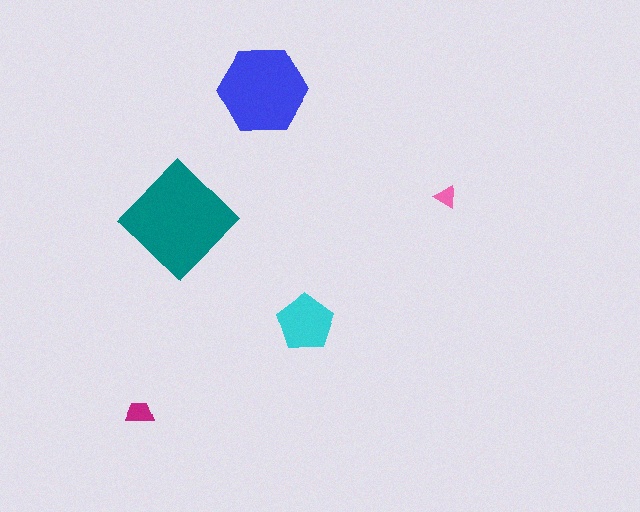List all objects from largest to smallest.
The teal diamond, the blue hexagon, the cyan pentagon, the magenta trapezoid, the pink triangle.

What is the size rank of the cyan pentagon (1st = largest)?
3rd.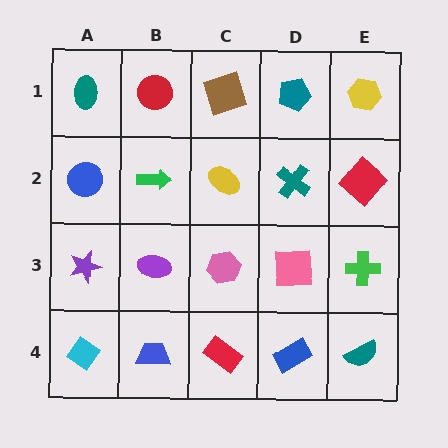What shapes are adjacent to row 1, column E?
A red diamond (row 2, column E), a teal pentagon (row 1, column D).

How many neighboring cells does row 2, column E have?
3.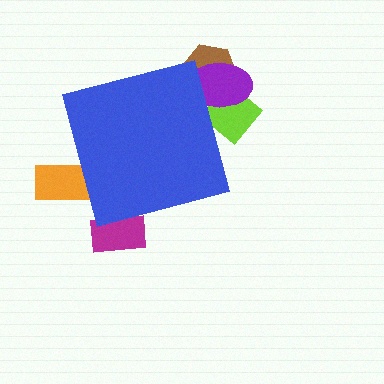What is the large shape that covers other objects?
A blue square.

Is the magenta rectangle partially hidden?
Yes, the magenta rectangle is partially hidden behind the blue square.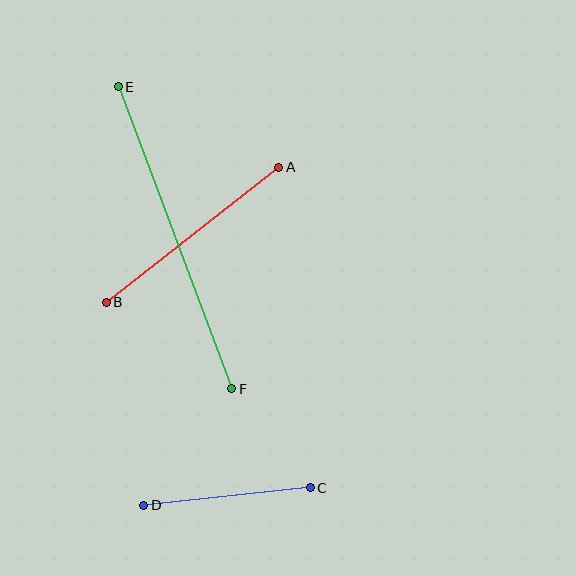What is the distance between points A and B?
The distance is approximately 219 pixels.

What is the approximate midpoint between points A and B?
The midpoint is at approximately (192, 235) pixels.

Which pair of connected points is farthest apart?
Points E and F are farthest apart.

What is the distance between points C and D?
The distance is approximately 167 pixels.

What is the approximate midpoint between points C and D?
The midpoint is at approximately (227, 497) pixels.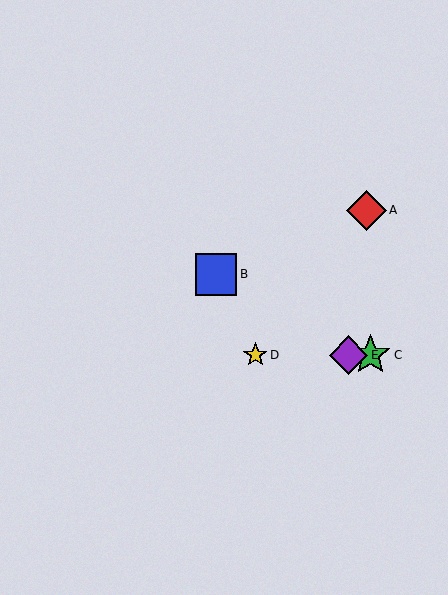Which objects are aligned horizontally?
Objects C, D, E are aligned horizontally.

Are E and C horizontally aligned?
Yes, both are at y≈355.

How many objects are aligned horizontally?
3 objects (C, D, E) are aligned horizontally.